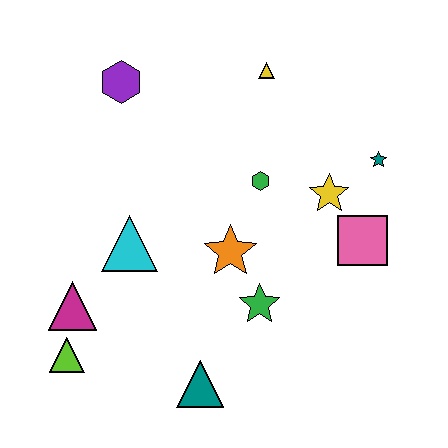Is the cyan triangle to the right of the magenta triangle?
Yes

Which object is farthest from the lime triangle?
The teal star is farthest from the lime triangle.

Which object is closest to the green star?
The orange star is closest to the green star.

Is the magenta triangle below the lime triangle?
No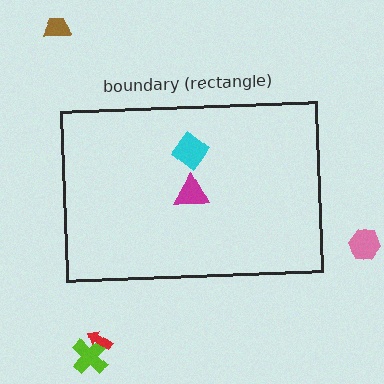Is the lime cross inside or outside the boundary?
Outside.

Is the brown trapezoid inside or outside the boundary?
Outside.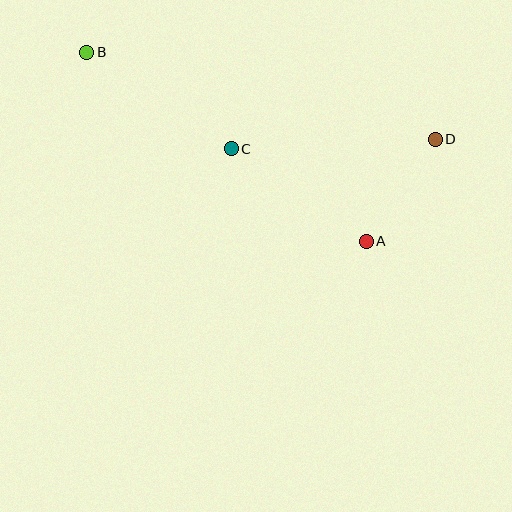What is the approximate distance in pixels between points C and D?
The distance between C and D is approximately 204 pixels.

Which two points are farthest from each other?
Points B and D are farthest from each other.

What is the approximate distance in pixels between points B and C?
The distance between B and C is approximately 173 pixels.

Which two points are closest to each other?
Points A and D are closest to each other.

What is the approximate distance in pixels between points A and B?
The distance between A and B is approximately 337 pixels.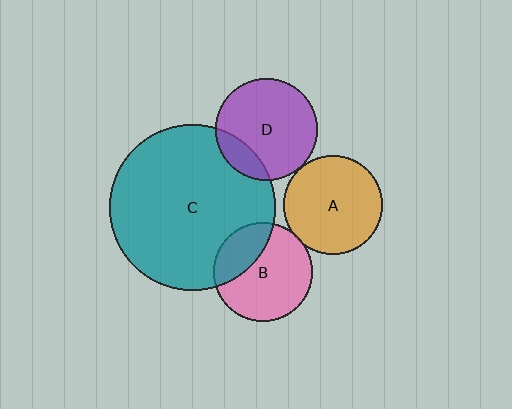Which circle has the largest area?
Circle C (teal).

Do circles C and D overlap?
Yes.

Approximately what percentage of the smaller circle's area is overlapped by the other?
Approximately 15%.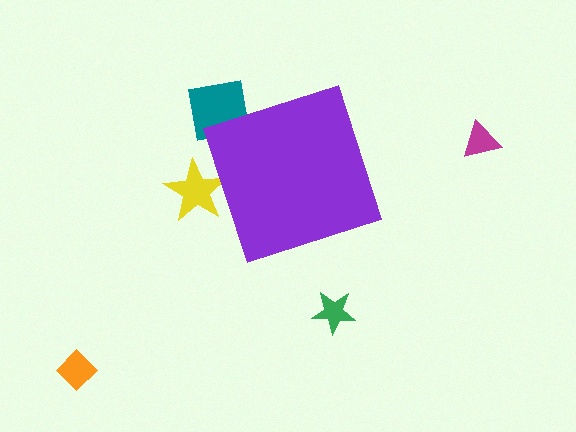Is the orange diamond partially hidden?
No, the orange diamond is fully visible.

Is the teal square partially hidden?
Yes, the teal square is partially hidden behind the purple diamond.